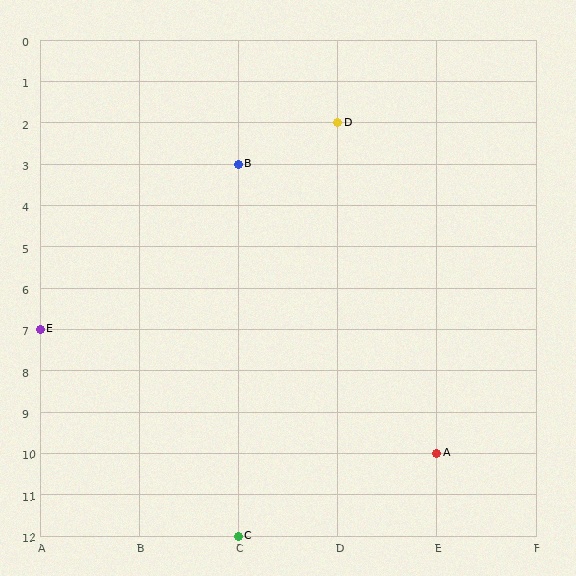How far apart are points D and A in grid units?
Points D and A are 1 column and 8 rows apart (about 8.1 grid units diagonally).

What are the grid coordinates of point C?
Point C is at grid coordinates (C, 12).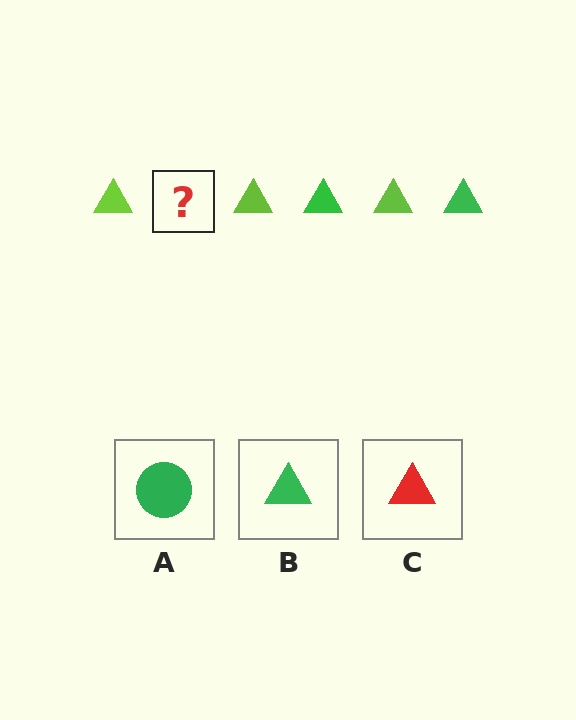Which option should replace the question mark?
Option B.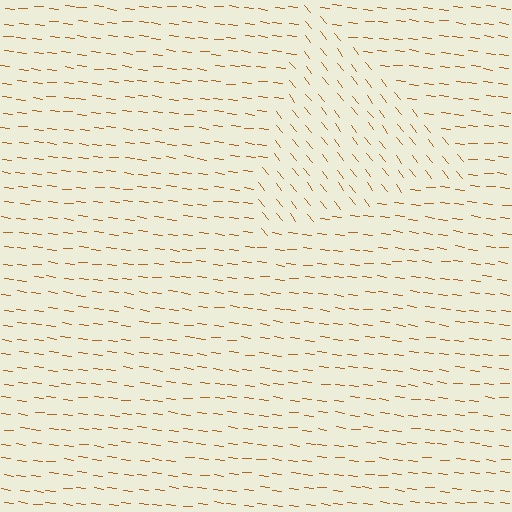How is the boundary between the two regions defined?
The boundary is defined purely by a change in line orientation (approximately 45 degrees difference). All lines are the same color and thickness.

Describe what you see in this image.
The image is filled with small brown line segments. A triangle region in the image has lines oriented differently from the surrounding lines, creating a visible texture boundary.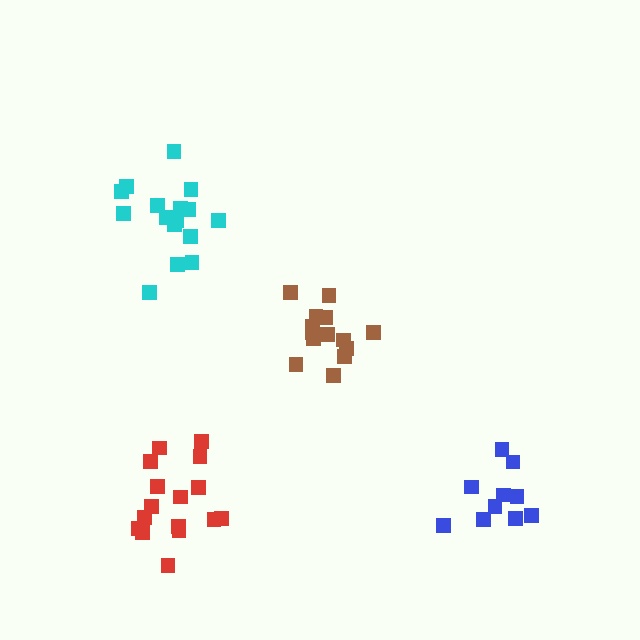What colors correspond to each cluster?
The clusters are colored: brown, red, cyan, blue.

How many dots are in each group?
Group 1: 14 dots, Group 2: 16 dots, Group 3: 16 dots, Group 4: 10 dots (56 total).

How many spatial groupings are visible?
There are 4 spatial groupings.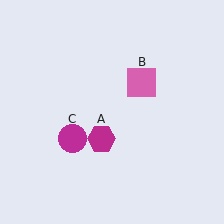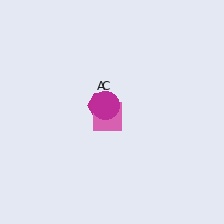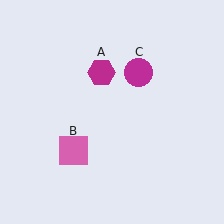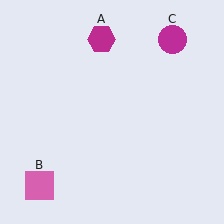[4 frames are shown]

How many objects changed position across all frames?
3 objects changed position: magenta hexagon (object A), pink square (object B), magenta circle (object C).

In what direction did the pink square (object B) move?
The pink square (object B) moved down and to the left.